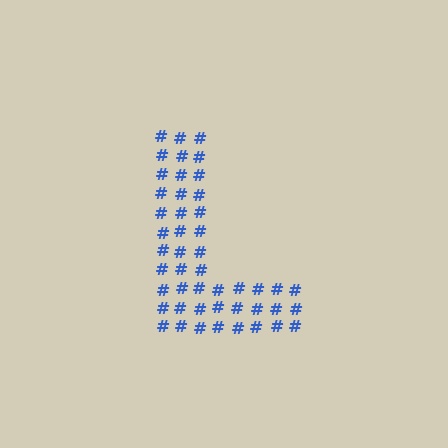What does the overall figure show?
The overall figure shows the letter L.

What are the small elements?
The small elements are hash symbols.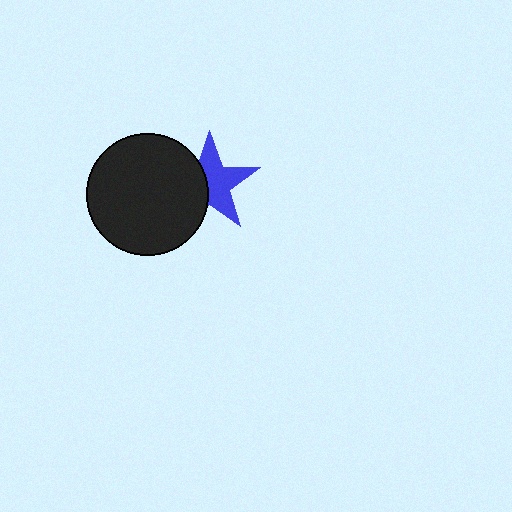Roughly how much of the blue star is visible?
About half of it is visible (roughly 59%).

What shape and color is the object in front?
The object in front is a black circle.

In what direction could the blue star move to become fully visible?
The blue star could move right. That would shift it out from behind the black circle entirely.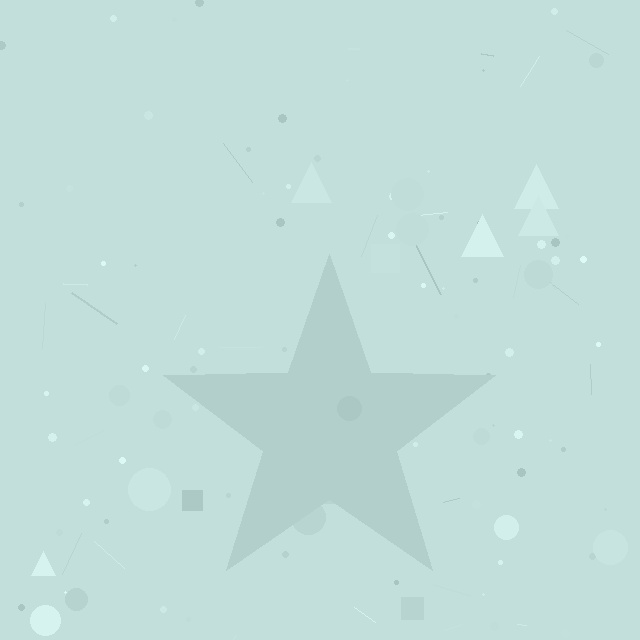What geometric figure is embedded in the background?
A star is embedded in the background.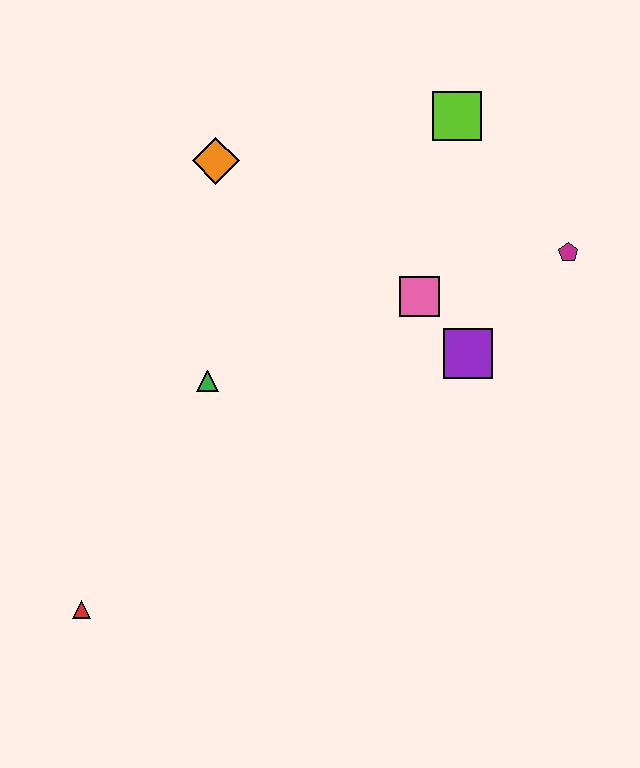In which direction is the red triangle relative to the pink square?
The red triangle is to the left of the pink square.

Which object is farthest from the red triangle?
The lime square is farthest from the red triangle.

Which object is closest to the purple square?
The pink square is closest to the purple square.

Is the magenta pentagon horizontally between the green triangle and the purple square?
No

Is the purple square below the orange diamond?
Yes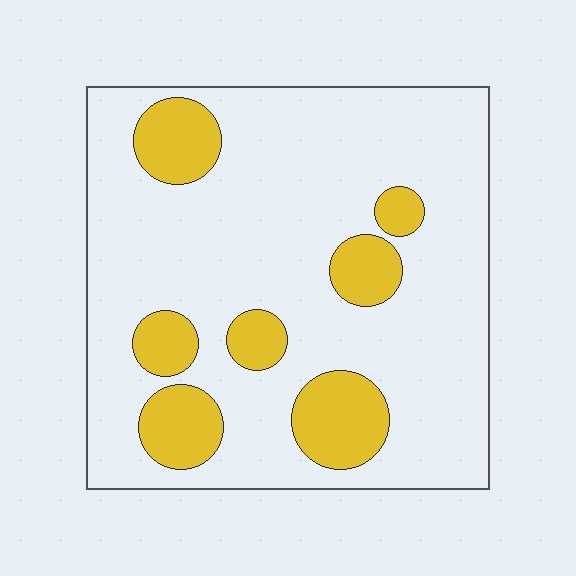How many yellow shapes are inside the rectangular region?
7.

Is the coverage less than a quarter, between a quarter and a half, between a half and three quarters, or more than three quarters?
Less than a quarter.